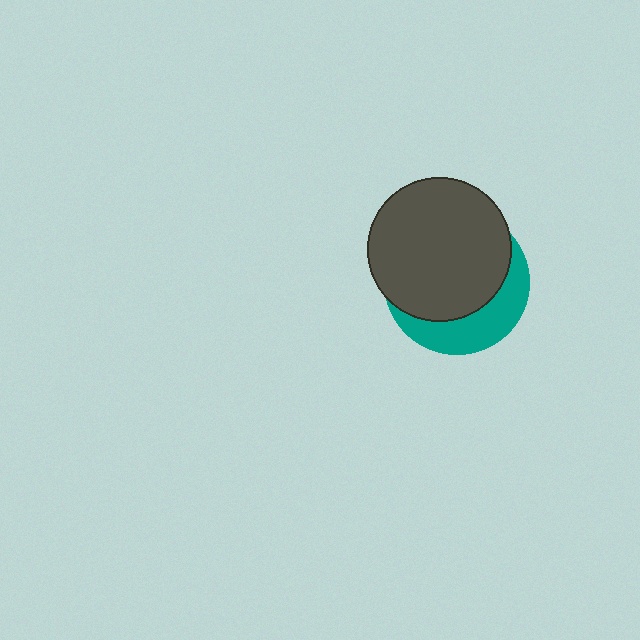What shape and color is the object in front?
The object in front is a dark gray circle.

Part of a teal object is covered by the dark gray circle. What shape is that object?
It is a circle.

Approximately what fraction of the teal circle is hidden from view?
Roughly 67% of the teal circle is hidden behind the dark gray circle.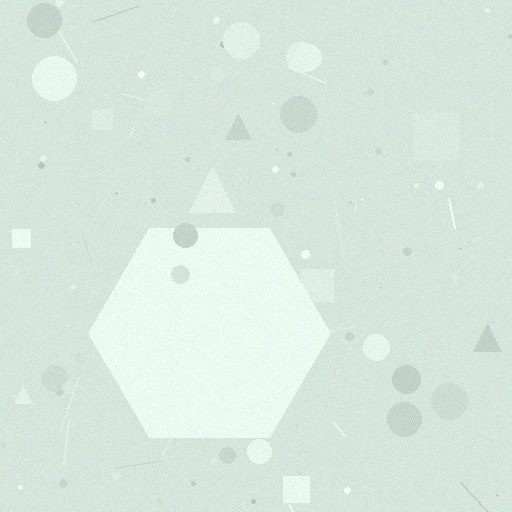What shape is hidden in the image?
A hexagon is hidden in the image.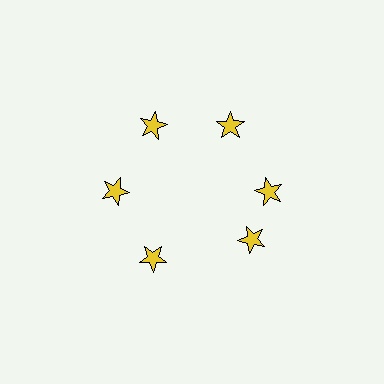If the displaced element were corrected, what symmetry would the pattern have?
It would have 6-fold rotational symmetry — the pattern would map onto itself every 60 degrees.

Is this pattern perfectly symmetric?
No. The 6 yellow stars are arranged in a ring, but one element near the 5 o'clock position is rotated out of alignment along the ring, breaking the 6-fold rotational symmetry.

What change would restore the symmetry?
The symmetry would be restored by rotating it back into even spacing with its neighbors so that all 6 stars sit at equal angles and equal distance from the center.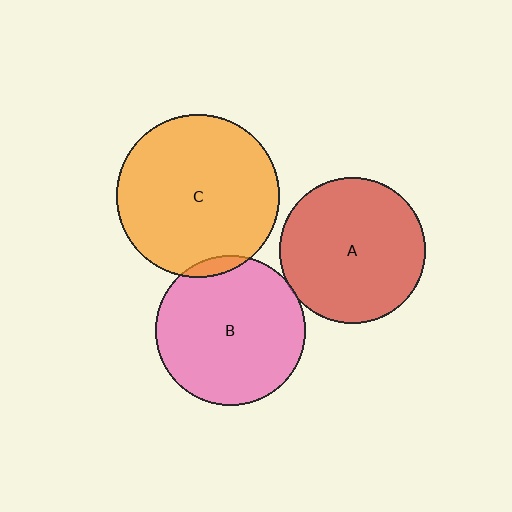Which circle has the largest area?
Circle C (orange).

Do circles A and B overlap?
Yes.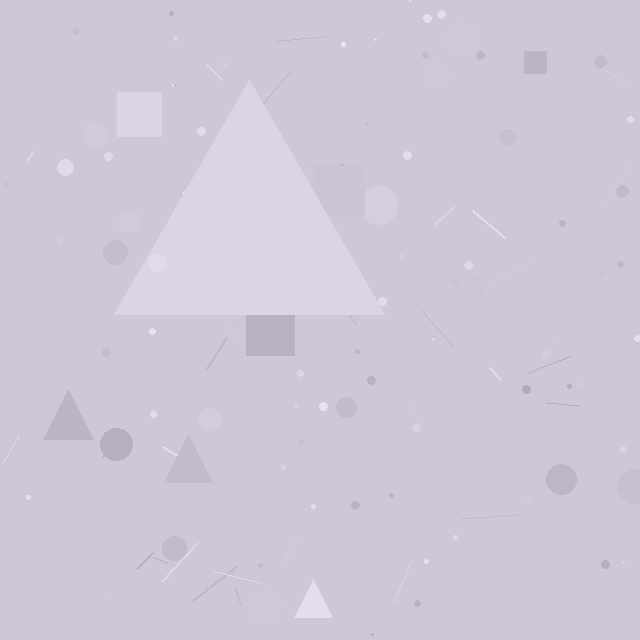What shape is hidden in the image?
A triangle is hidden in the image.